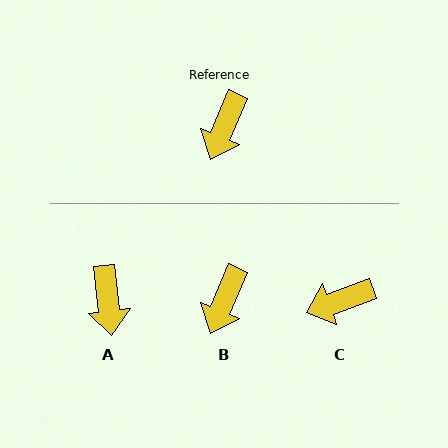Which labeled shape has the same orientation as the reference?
B.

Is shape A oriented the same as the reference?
No, it is off by about 29 degrees.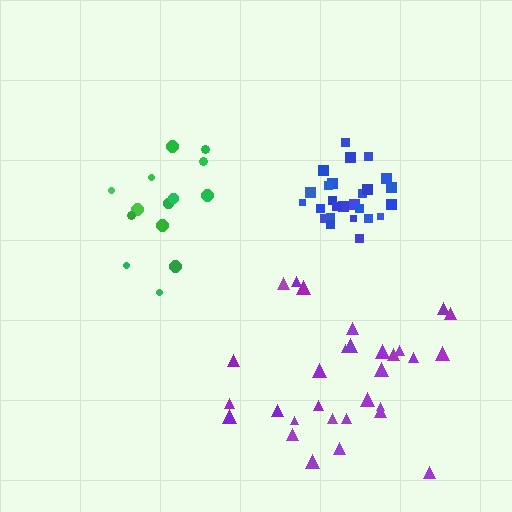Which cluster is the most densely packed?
Blue.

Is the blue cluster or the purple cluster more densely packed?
Blue.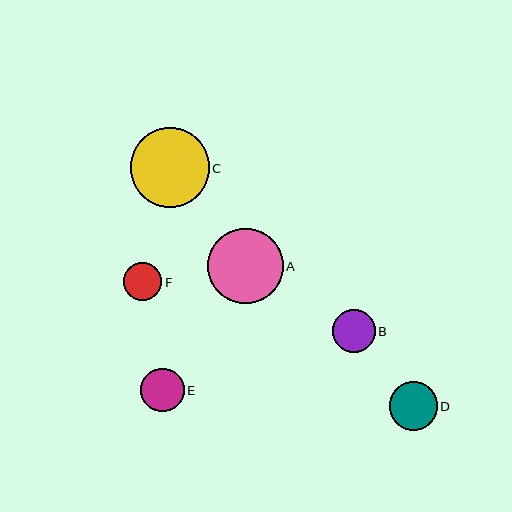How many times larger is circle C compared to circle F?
Circle C is approximately 2.1 times the size of circle F.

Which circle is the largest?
Circle C is the largest with a size of approximately 79 pixels.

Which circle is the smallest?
Circle F is the smallest with a size of approximately 38 pixels.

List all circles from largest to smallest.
From largest to smallest: C, A, D, E, B, F.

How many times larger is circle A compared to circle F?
Circle A is approximately 2.0 times the size of circle F.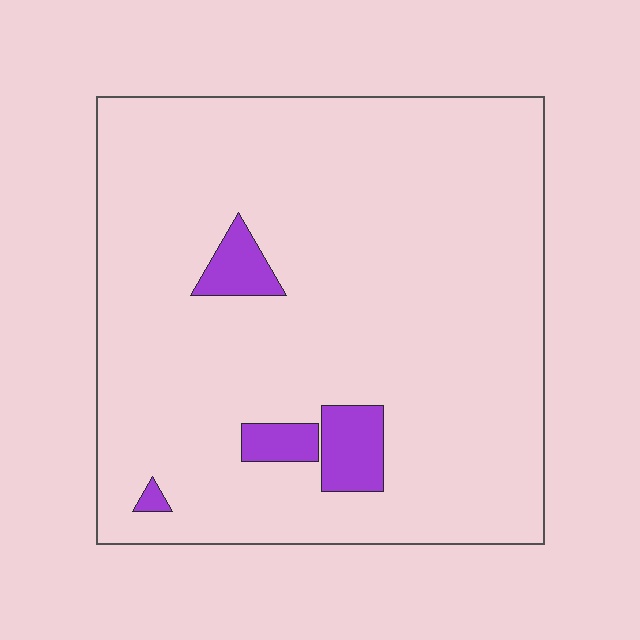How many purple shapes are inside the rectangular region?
4.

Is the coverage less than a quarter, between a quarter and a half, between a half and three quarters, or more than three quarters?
Less than a quarter.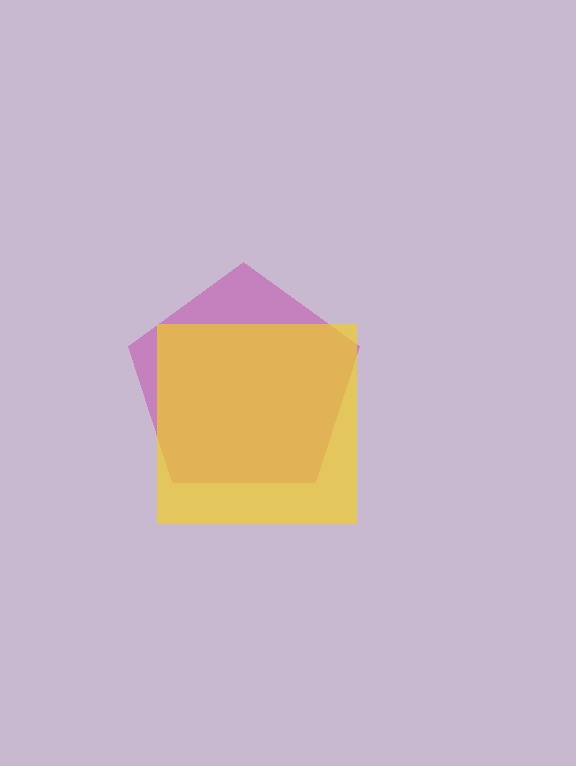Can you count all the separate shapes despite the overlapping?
Yes, there are 2 separate shapes.